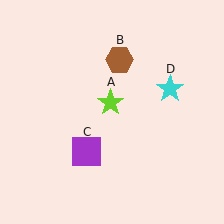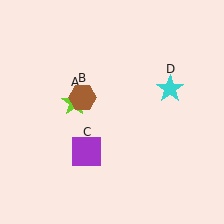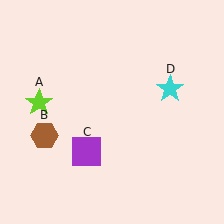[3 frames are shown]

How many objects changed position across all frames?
2 objects changed position: lime star (object A), brown hexagon (object B).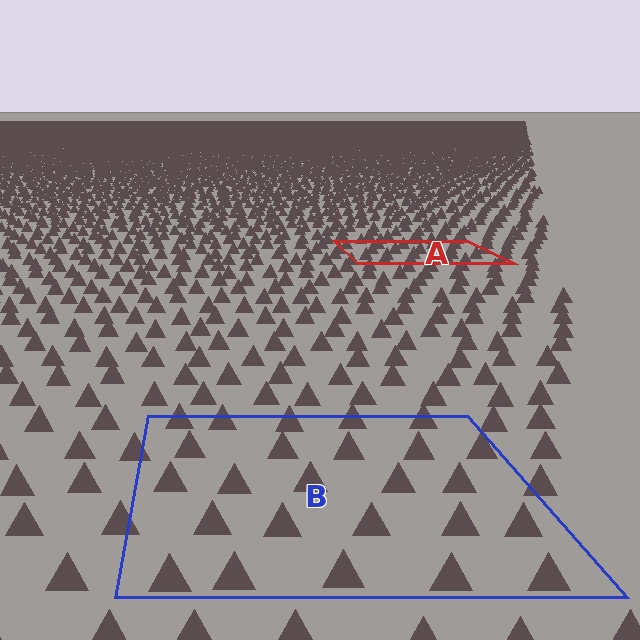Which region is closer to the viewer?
Region B is closer. The texture elements there are larger and more spread out.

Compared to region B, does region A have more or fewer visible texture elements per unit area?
Region A has more texture elements per unit area — they are packed more densely because it is farther away.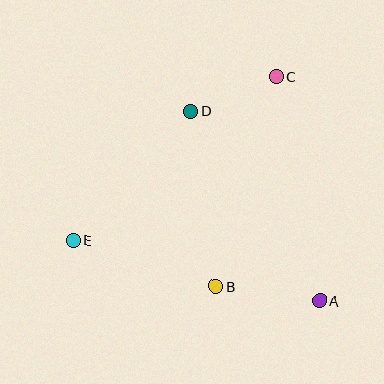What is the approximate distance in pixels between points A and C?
The distance between A and C is approximately 228 pixels.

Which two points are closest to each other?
Points C and D are closest to each other.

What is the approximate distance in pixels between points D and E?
The distance between D and E is approximately 175 pixels.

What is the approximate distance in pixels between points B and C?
The distance between B and C is approximately 218 pixels.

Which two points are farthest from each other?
Points C and E are farthest from each other.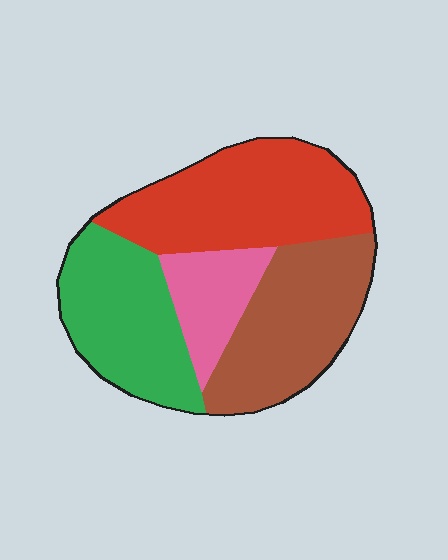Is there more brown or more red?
Red.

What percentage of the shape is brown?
Brown takes up about one quarter (1/4) of the shape.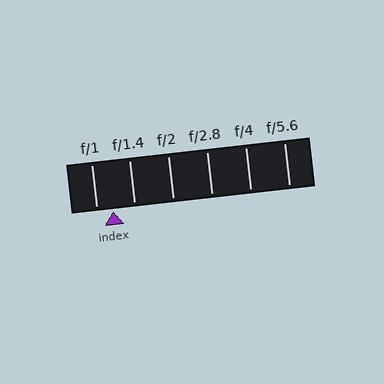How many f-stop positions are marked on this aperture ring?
There are 6 f-stop positions marked.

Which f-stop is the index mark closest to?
The index mark is closest to f/1.